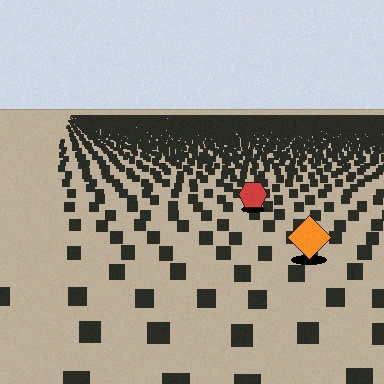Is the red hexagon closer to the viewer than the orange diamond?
No. The orange diamond is closer — you can tell from the texture gradient: the ground texture is coarser near it.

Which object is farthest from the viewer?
The red hexagon is farthest from the viewer. It appears smaller and the ground texture around it is denser.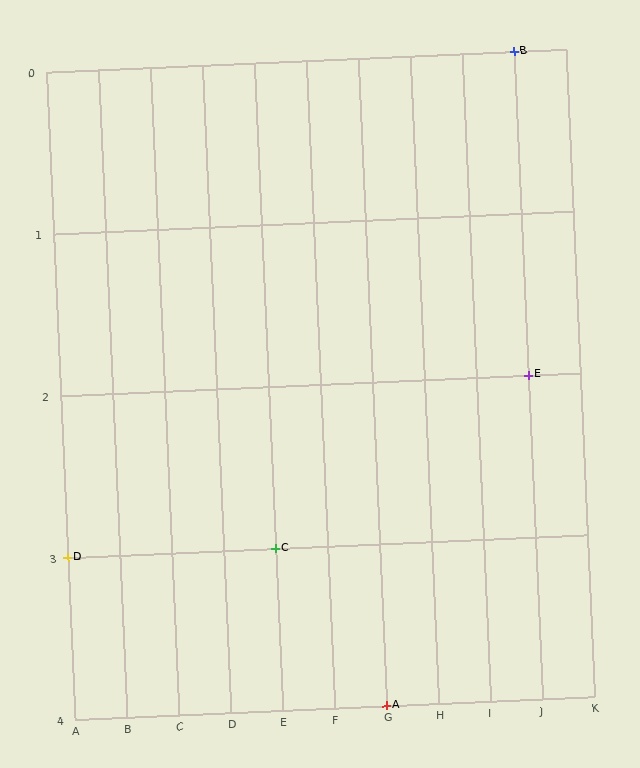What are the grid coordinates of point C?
Point C is at grid coordinates (E, 3).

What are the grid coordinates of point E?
Point E is at grid coordinates (J, 2).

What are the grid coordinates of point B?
Point B is at grid coordinates (J, 0).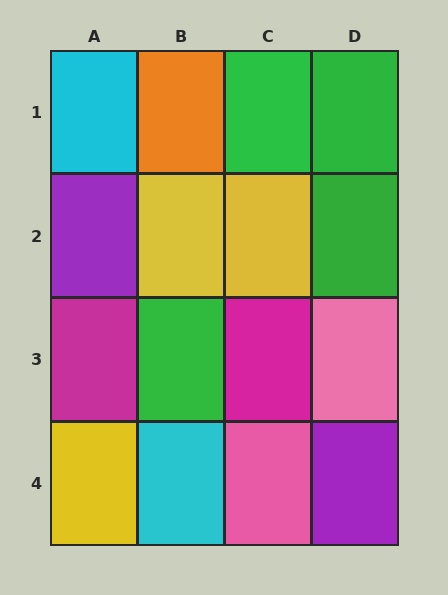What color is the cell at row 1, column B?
Orange.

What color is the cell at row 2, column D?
Green.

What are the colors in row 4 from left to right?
Yellow, cyan, pink, purple.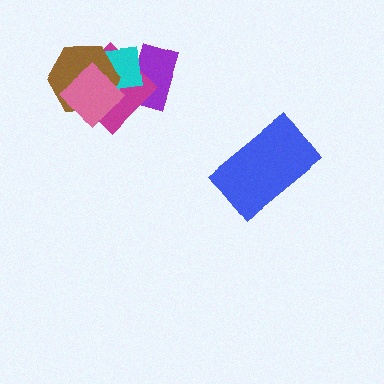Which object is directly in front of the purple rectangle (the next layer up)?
The magenta diamond is directly in front of the purple rectangle.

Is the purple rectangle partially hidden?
Yes, it is partially covered by another shape.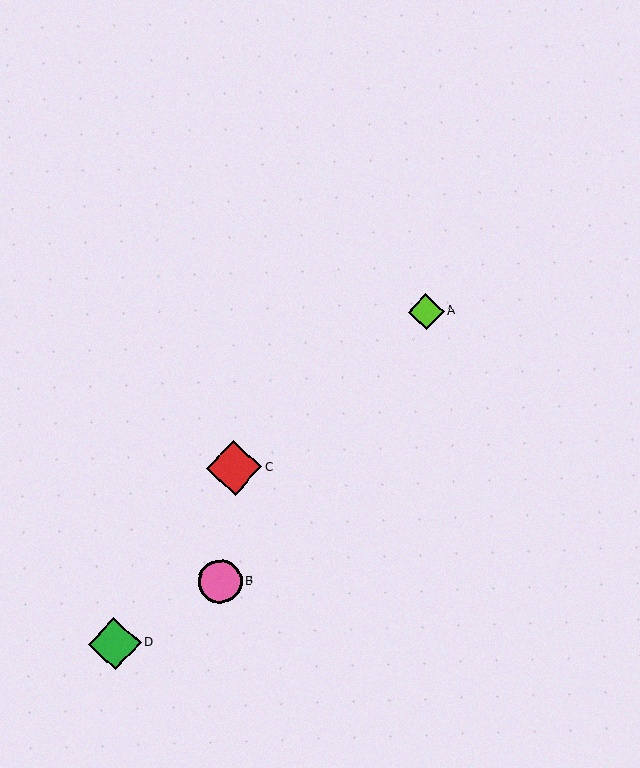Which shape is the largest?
The red diamond (labeled C) is the largest.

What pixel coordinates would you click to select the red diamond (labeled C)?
Click at (234, 468) to select the red diamond C.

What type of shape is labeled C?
Shape C is a red diamond.